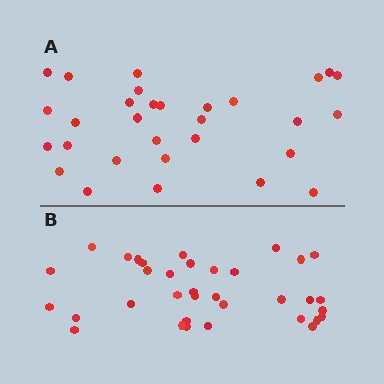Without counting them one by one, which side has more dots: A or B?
Region B (the bottom region) has more dots.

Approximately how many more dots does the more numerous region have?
Region B has about 5 more dots than region A.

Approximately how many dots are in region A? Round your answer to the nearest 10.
About 30 dots.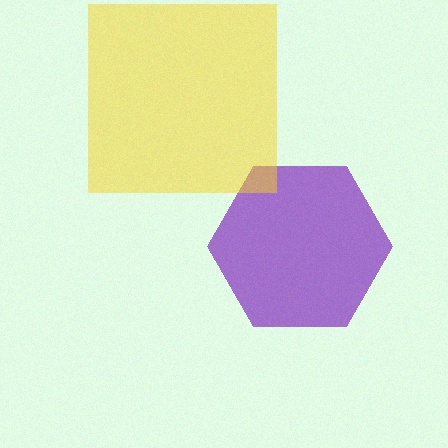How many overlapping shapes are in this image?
There are 2 overlapping shapes in the image.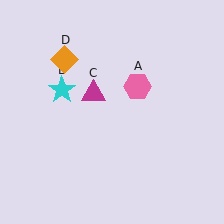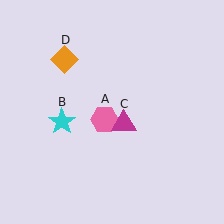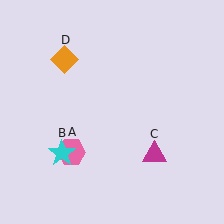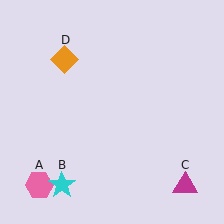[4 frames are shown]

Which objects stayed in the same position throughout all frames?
Orange diamond (object D) remained stationary.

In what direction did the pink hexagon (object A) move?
The pink hexagon (object A) moved down and to the left.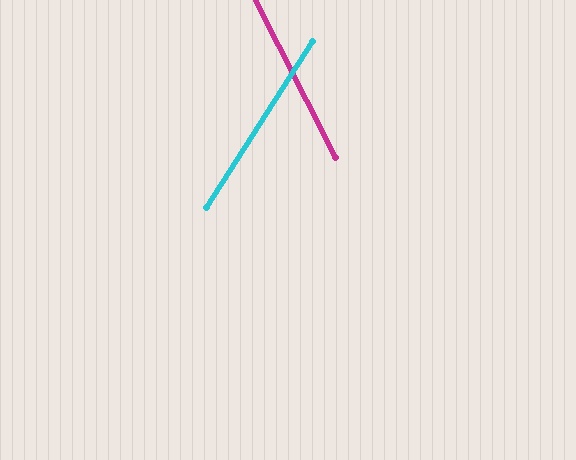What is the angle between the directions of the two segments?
Approximately 59 degrees.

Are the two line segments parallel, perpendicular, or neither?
Neither parallel nor perpendicular — they differ by about 59°.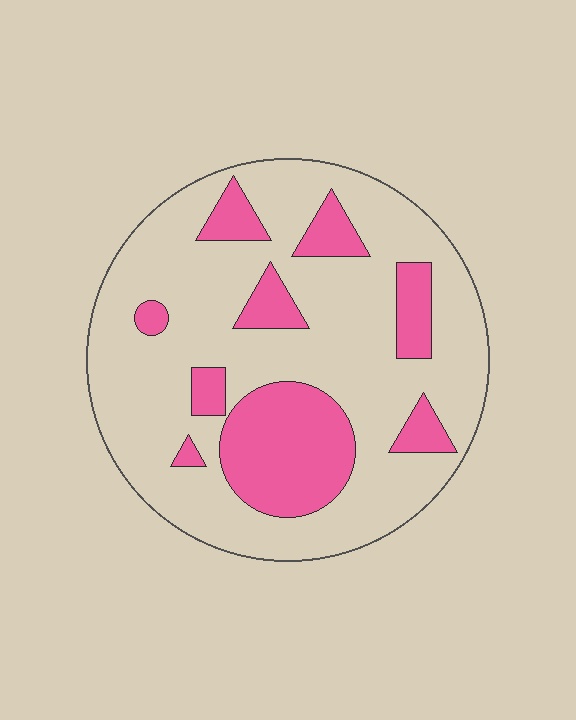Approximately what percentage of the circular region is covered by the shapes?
Approximately 25%.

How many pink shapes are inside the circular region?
9.